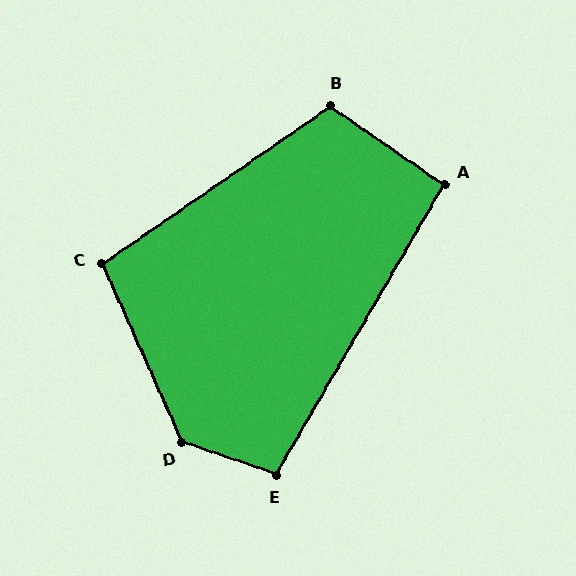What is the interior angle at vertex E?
Approximately 101 degrees (obtuse).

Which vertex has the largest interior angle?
D, at approximately 133 degrees.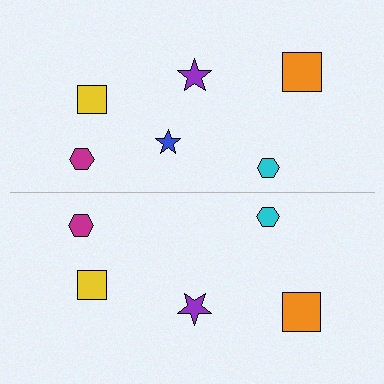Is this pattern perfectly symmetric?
No, the pattern is not perfectly symmetric. A blue star is missing from the bottom side.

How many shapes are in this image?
There are 11 shapes in this image.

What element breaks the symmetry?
A blue star is missing from the bottom side.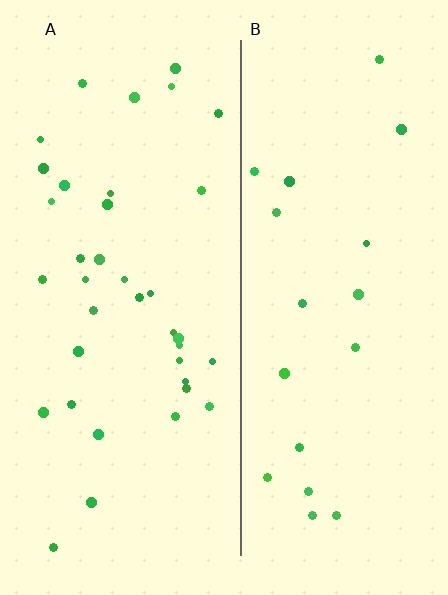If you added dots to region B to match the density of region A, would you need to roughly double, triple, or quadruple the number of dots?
Approximately double.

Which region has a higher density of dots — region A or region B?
A (the left).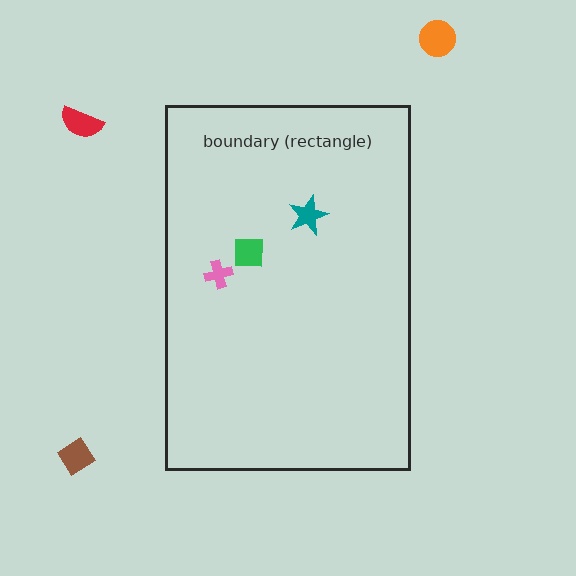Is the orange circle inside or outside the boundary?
Outside.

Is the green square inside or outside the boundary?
Inside.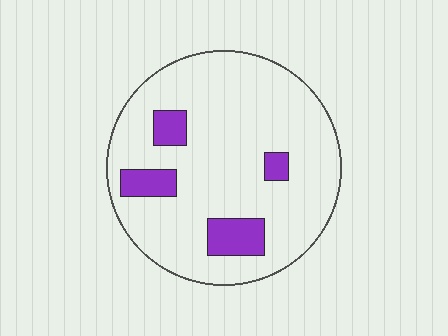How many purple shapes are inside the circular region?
4.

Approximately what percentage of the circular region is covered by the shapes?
Approximately 15%.